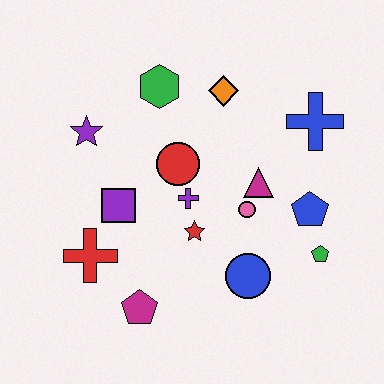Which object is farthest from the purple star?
The green pentagon is farthest from the purple star.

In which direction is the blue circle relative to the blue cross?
The blue circle is below the blue cross.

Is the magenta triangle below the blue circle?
No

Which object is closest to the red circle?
The purple cross is closest to the red circle.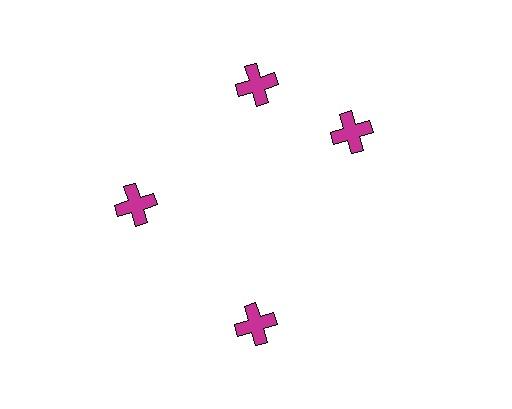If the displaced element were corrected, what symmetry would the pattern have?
It would have 4-fold rotational symmetry — the pattern would map onto itself every 90 degrees.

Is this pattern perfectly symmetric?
No. The 4 magenta crosses are arranged in a ring, but one element near the 3 o'clock position is rotated out of alignment along the ring, breaking the 4-fold rotational symmetry.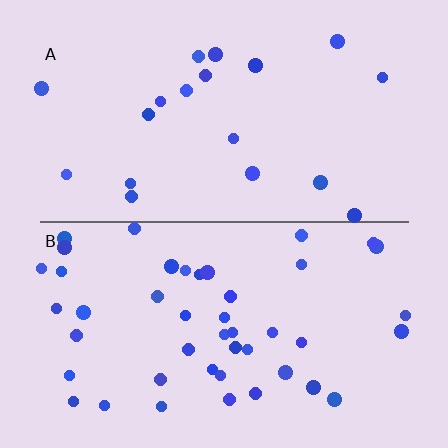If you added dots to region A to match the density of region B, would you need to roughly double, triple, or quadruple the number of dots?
Approximately double.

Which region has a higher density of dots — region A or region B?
B (the bottom).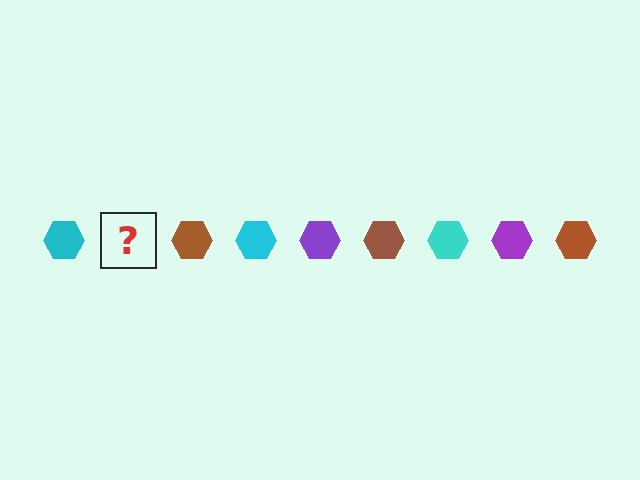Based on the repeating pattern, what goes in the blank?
The blank should be a purple hexagon.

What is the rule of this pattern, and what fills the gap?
The rule is that the pattern cycles through cyan, purple, brown hexagons. The gap should be filled with a purple hexagon.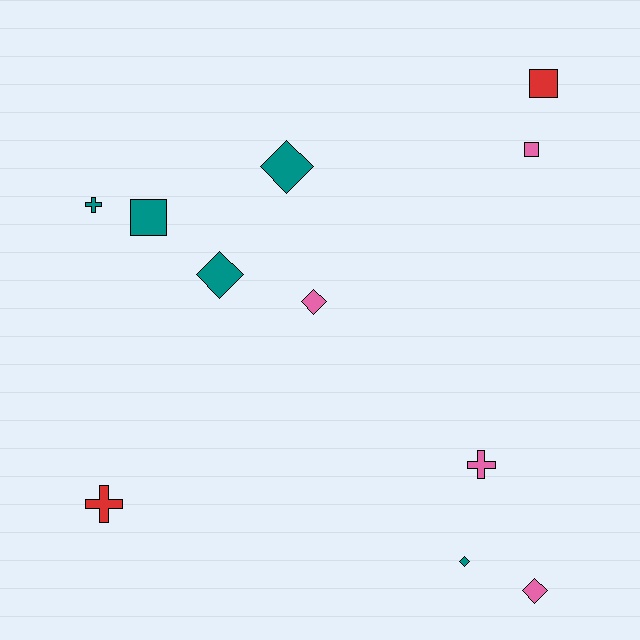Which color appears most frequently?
Teal, with 5 objects.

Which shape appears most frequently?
Diamond, with 5 objects.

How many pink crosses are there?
There is 1 pink cross.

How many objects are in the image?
There are 11 objects.